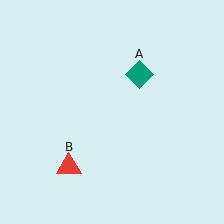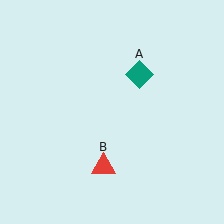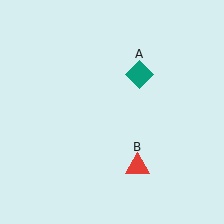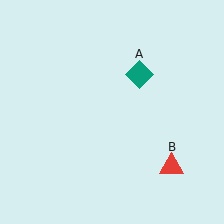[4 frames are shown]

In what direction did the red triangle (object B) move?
The red triangle (object B) moved right.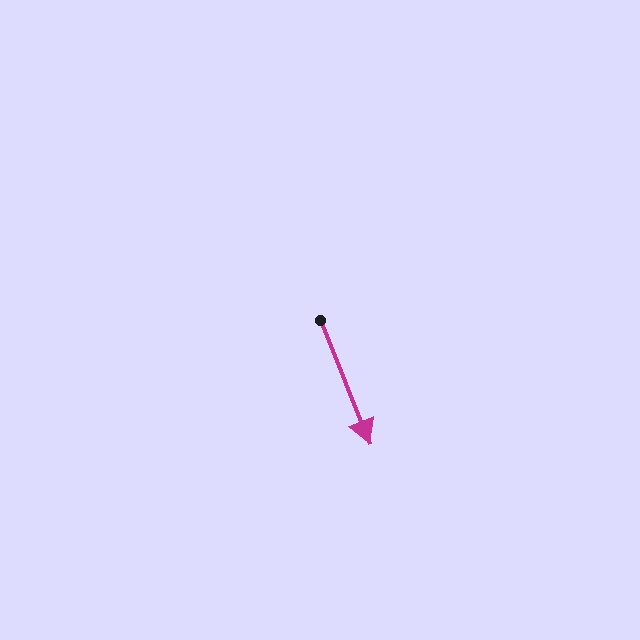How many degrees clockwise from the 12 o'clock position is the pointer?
Approximately 158 degrees.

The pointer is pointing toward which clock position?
Roughly 5 o'clock.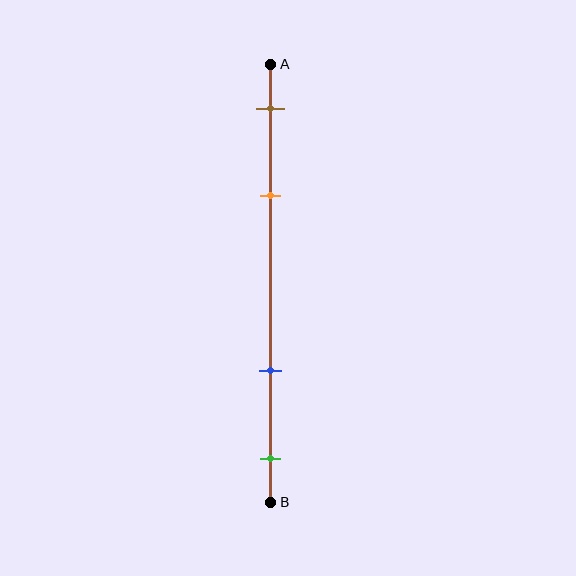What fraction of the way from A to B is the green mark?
The green mark is approximately 90% (0.9) of the way from A to B.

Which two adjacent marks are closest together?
The brown and orange marks are the closest adjacent pair.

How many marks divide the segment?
There are 4 marks dividing the segment.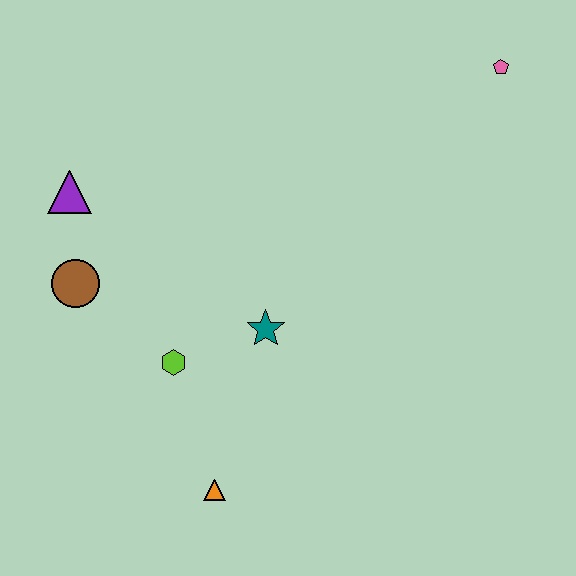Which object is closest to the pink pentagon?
The teal star is closest to the pink pentagon.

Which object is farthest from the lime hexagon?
The pink pentagon is farthest from the lime hexagon.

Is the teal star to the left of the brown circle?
No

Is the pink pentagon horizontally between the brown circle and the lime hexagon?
No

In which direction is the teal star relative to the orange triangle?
The teal star is above the orange triangle.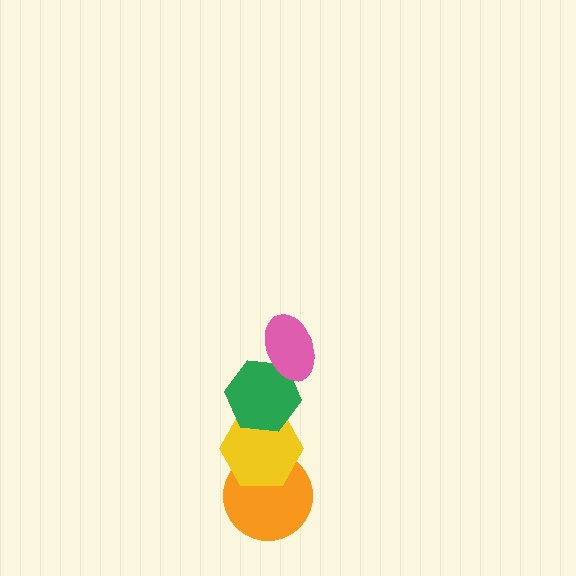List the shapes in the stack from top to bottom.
From top to bottom: the pink ellipse, the green hexagon, the yellow hexagon, the orange circle.